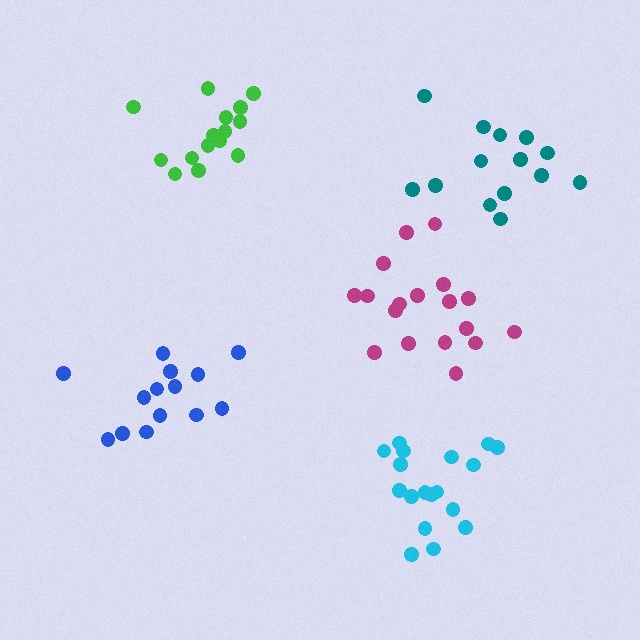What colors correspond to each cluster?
The clusters are colored: cyan, blue, magenta, teal, green.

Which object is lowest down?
The cyan cluster is bottommost.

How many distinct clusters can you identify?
There are 5 distinct clusters.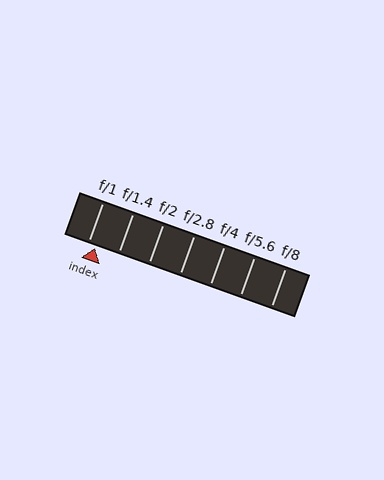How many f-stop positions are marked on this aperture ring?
There are 7 f-stop positions marked.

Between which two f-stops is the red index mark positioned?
The index mark is between f/1 and f/1.4.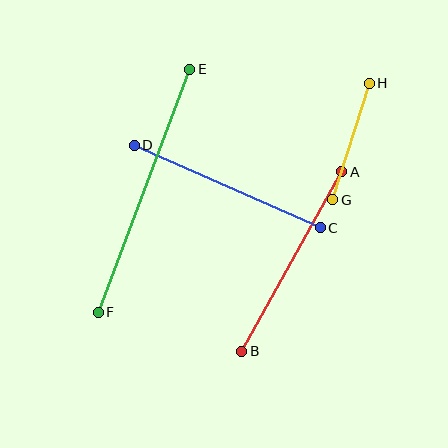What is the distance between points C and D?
The distance is approximately 203 pixels.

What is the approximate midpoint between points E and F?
The midpoint is at approximately (144, 191) pixels.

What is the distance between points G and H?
The distance is approximately 122 pixels.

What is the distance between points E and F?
The distance is approximately 260 pixels.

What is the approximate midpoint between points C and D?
The midpoint is at approximately (227, 186) pixels.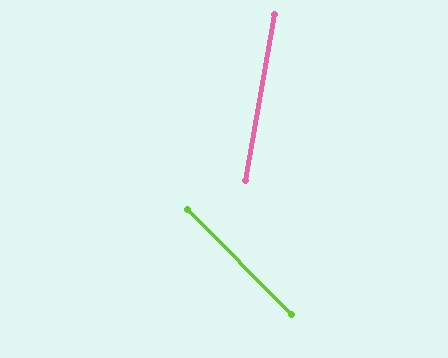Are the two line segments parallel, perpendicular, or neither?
Neither parallel nor perpendicular — they differ by about 55°.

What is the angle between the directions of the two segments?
Approximately 55 degrees.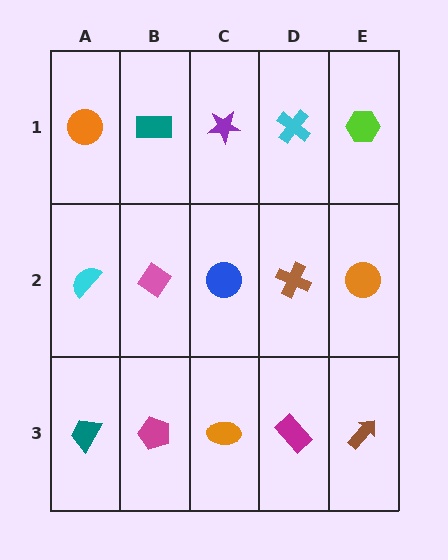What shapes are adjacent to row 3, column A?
A cyan semicircle (row 2, column A), a magenta pentagon (row 3, column B).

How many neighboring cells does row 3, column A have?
2.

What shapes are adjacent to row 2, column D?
A cyan cross (row 1, column D), a magenta rectangle (row 3, column D), a blue circle (row 2, column C), an orange circle (row 2, column E).